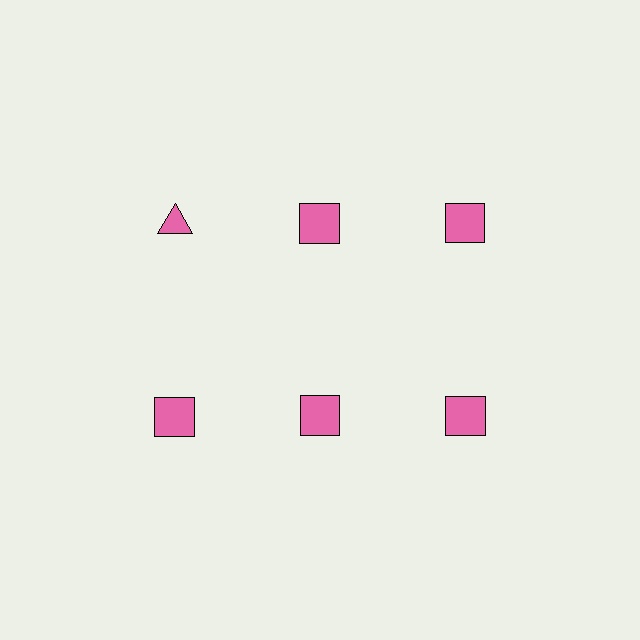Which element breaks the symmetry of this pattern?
The pink triangle in the top row, leftmost column breaks the symmetry. All other shapes are pink squares.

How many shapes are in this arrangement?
There are 6 shapes arranged in a grid pattern.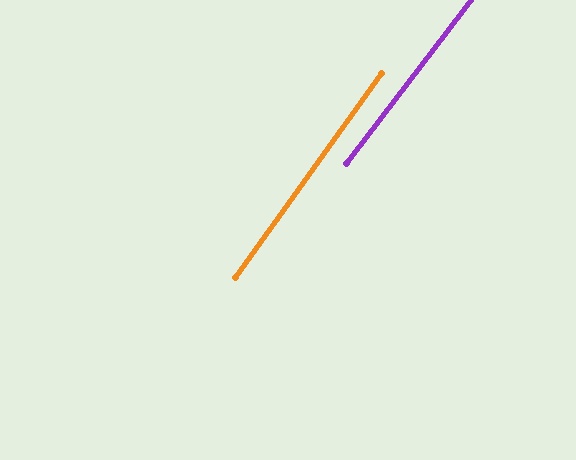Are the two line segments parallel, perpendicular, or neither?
Parallel — their directions differ by only 1.5°.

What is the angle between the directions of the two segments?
Approximately 1 degree.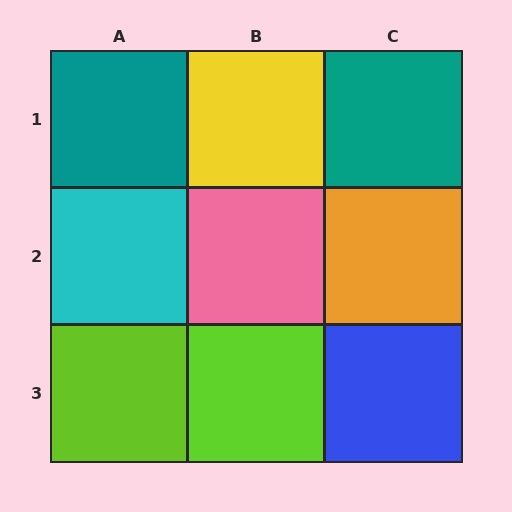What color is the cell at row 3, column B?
Lime.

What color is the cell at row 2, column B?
Pink.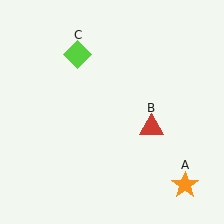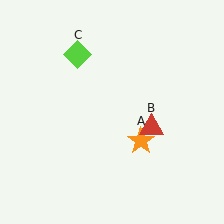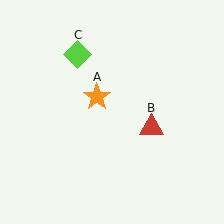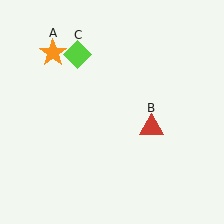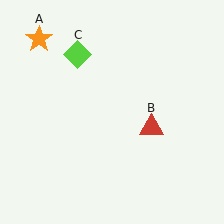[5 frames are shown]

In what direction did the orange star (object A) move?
The orange star (object A) moved up and to the left.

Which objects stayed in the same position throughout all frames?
Red triangle (object B) and lime diamond (object C) remained stationary.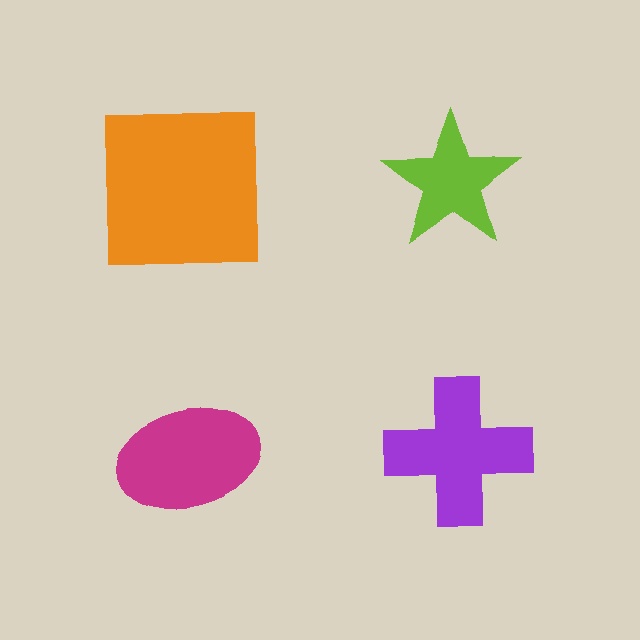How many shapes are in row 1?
2 shapes.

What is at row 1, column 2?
A lime star.